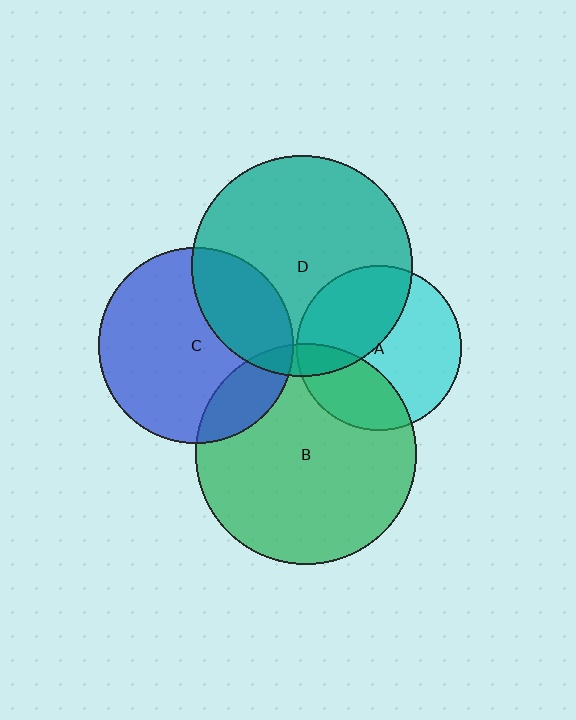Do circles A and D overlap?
Yes.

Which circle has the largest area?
Circle B (green).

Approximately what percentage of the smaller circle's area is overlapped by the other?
Approximately 40%.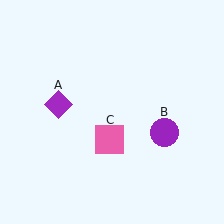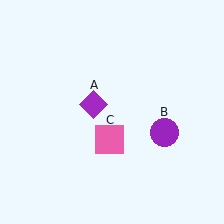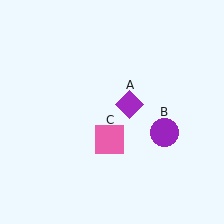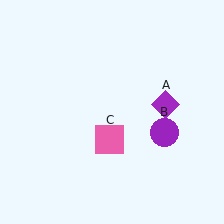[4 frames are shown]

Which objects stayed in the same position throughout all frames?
Purple circle (object B) and pink square (object C) remained stationary.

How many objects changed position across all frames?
1 object changed position: purple diamond (object A).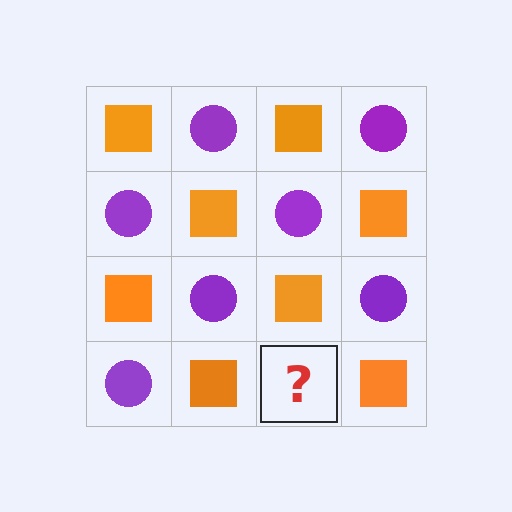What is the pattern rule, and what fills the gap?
The rule is that it alternates orange square and purple circle in a checkerboard pattern. The gap should be filled with a purple circle.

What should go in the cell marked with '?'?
The missing cell should contain a purple circle.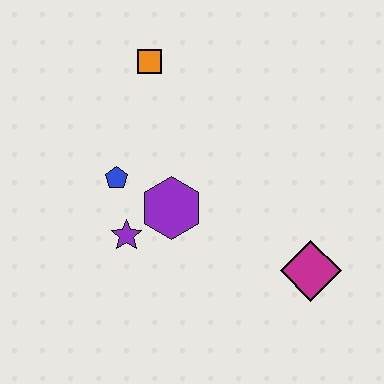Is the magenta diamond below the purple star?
Yes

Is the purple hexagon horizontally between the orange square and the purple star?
No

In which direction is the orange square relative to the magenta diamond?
The orange square is above the magenta diamond.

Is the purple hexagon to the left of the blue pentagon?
No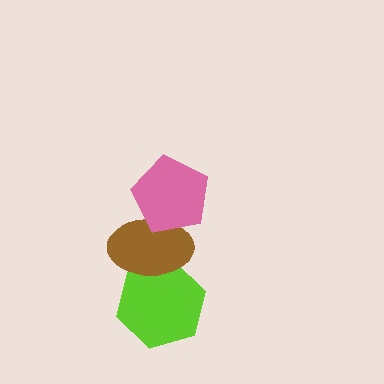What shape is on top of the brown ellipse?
The pink pentagon is on top of the brown ellipse.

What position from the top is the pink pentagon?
The pink pentagon is 1st from the top.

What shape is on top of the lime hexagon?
The brown ellipse is on top of the lime hexagon.